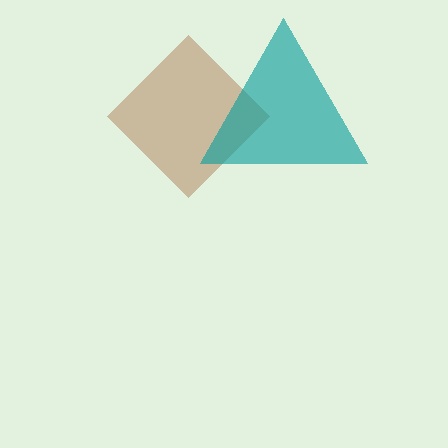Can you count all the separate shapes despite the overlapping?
Yes, there are 2 separate shapes.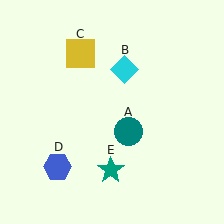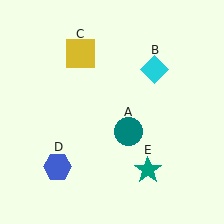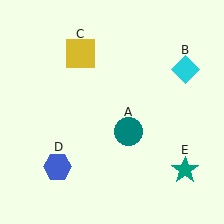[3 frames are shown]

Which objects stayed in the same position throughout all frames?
Teal circle (object A) and yellow square (object C) and blue hexagon (object D) remained stationary.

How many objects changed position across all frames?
2 objects changed position: cyan diamond (object B), teal star (object E).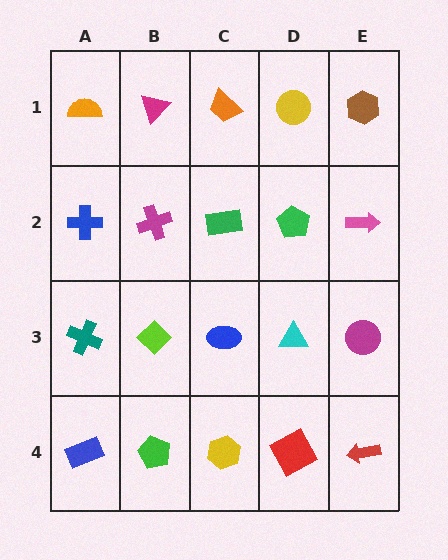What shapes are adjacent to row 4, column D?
A cyan triangle (row 3, column D), a yellow hexagon (row 4, column C), a red arrow (row 4, column E).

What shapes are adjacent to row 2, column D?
A yellow circle (row 1, column D), a cyan triangle (row 3, column D), a green rectangle (row 2, column C), a pink arrow (row 2, column E).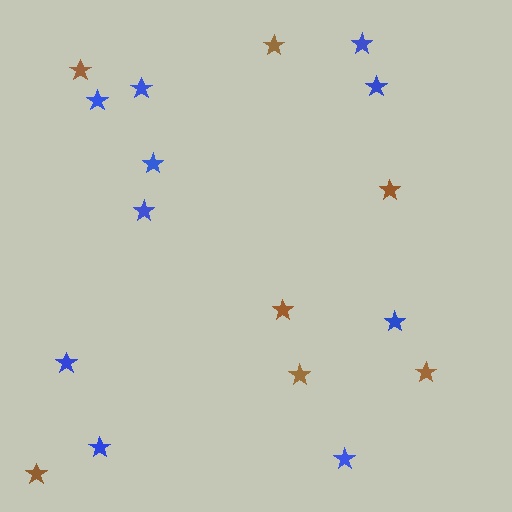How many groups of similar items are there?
There are 2 groups: one group of blue stars (10) and one group of brown stars (7).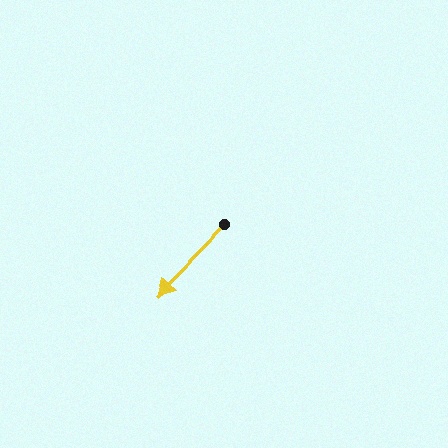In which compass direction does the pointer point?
Southwest.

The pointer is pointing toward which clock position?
Roughly 7 o'clock.